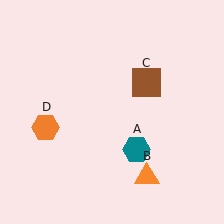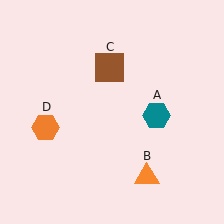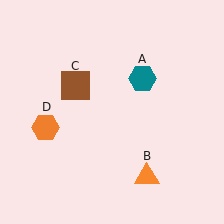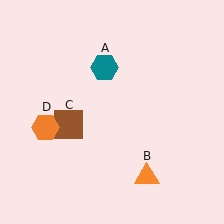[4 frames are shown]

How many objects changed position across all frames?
2 objects changed position: teal hexagon (object A), brown square (object C).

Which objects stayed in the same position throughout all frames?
Orange triangle (object B) and orange hexagon (object D) remained stationary.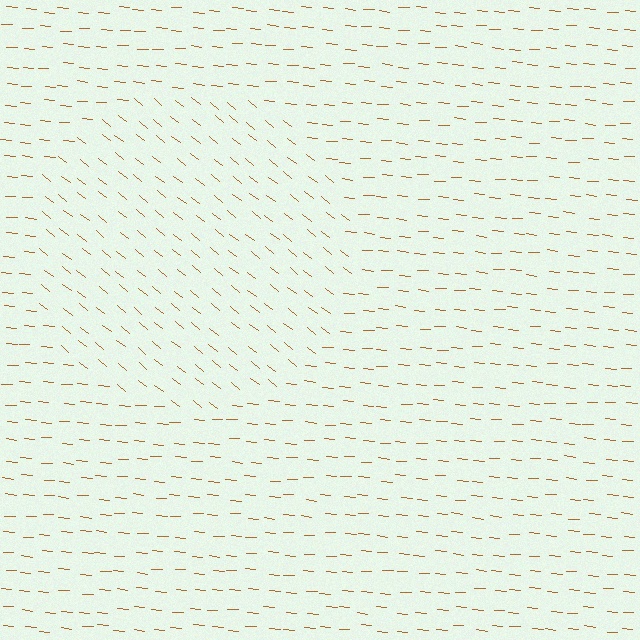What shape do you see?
I see a circle.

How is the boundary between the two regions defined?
The boundary is defined purely by a change in line orientation (approximately 34 degrees difference). All lines are the same color and thickness.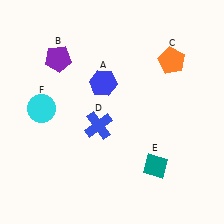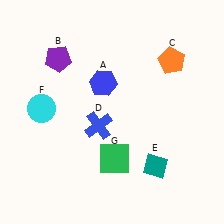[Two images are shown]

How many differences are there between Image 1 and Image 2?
There is 1 difference between the two images.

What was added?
A green square (G) was added in Image 2.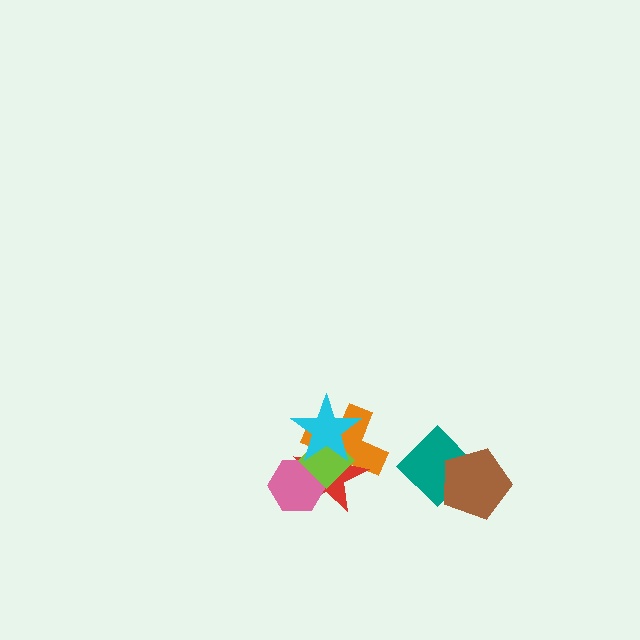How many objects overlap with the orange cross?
4 objects overlap with the orange cross.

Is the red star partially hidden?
Yes, it is partially covered by another shape.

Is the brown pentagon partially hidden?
No, no other shape covers it.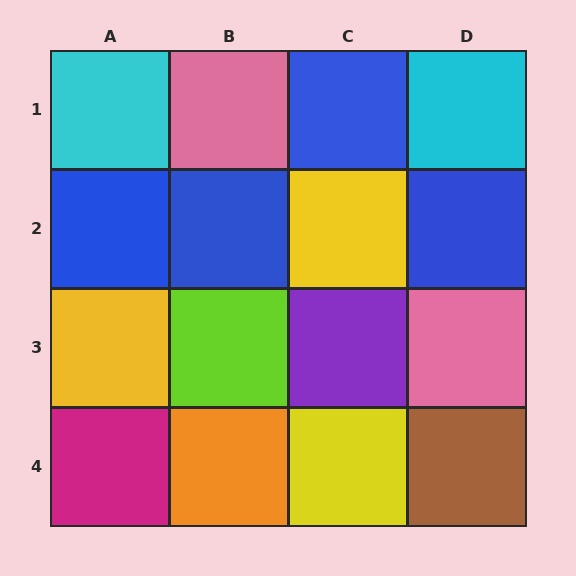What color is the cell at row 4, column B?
Orange.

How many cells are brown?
1 cell is brown.